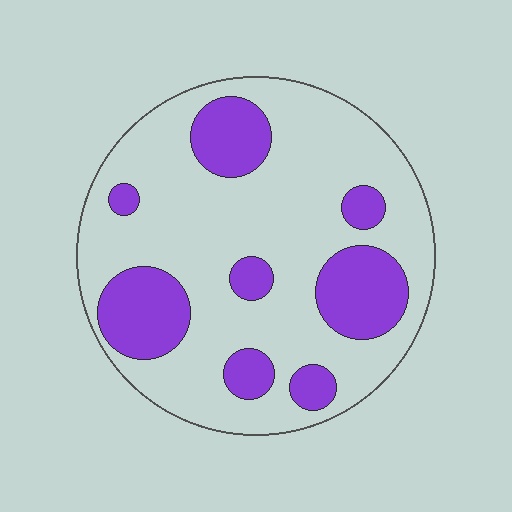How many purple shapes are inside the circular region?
8.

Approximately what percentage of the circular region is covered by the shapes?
Approximately 25%.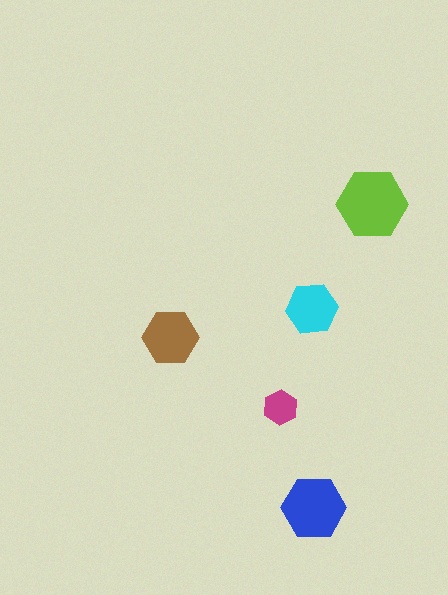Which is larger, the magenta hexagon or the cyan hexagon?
The cyan one.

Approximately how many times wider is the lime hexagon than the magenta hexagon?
About 2 times wider.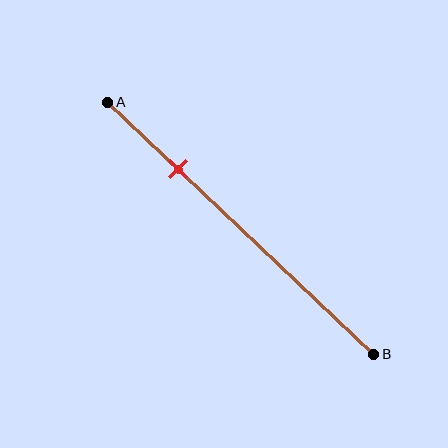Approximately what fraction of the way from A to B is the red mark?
The red mark is approximately 25% of the way from A to B.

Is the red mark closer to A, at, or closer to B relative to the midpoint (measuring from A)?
The red mark is closer to point A than the midpoint of segment AB.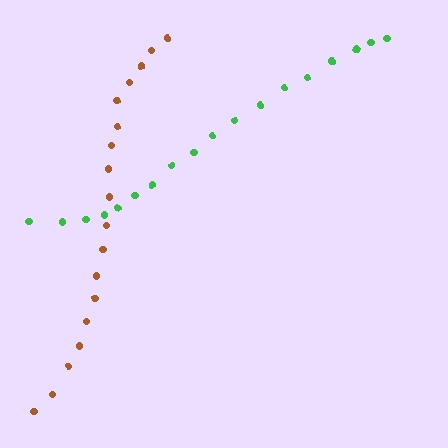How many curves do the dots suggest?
There are 2 distinct paths.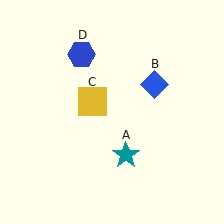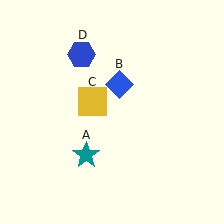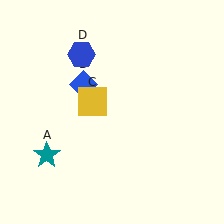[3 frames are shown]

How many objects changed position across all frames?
2 objects changed position: teal star (object A), blue diamond (object B).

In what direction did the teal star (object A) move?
The teal star (object A) moved left.